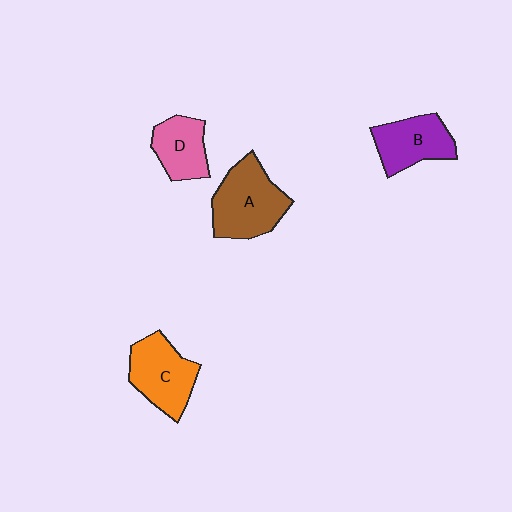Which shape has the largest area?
Shape A (brown).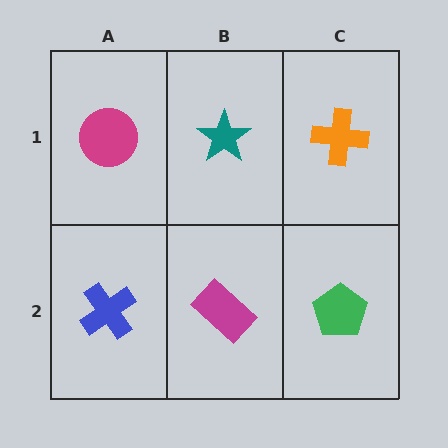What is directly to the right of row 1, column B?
An orange cross.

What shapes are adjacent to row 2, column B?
A teal star (row 1, column B), a blue cross (row 2, column A), a green pentagon (row 2, column C).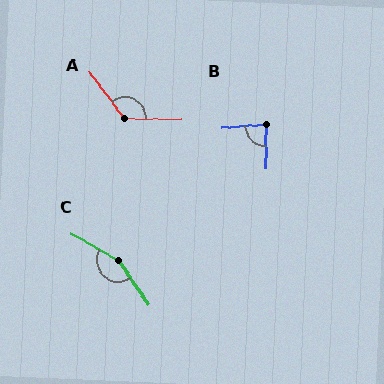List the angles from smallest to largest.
B (85°), A (128°), C (153°).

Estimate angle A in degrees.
Approximately 128 degrees.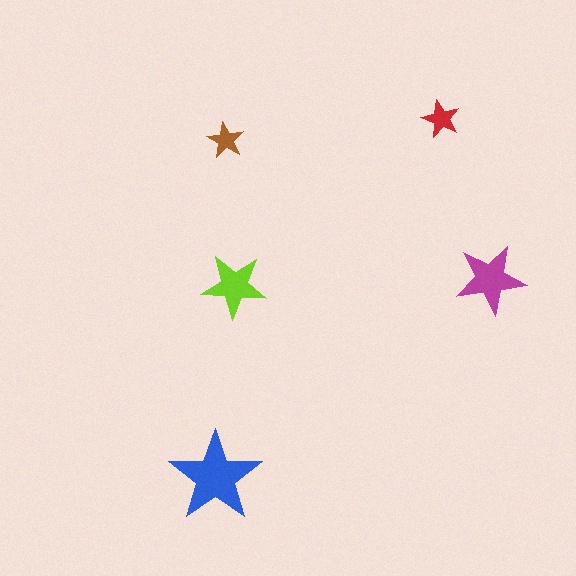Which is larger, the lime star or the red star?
The lime one.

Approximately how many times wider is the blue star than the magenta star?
About 1.5 times wider.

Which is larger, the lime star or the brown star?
The lime one.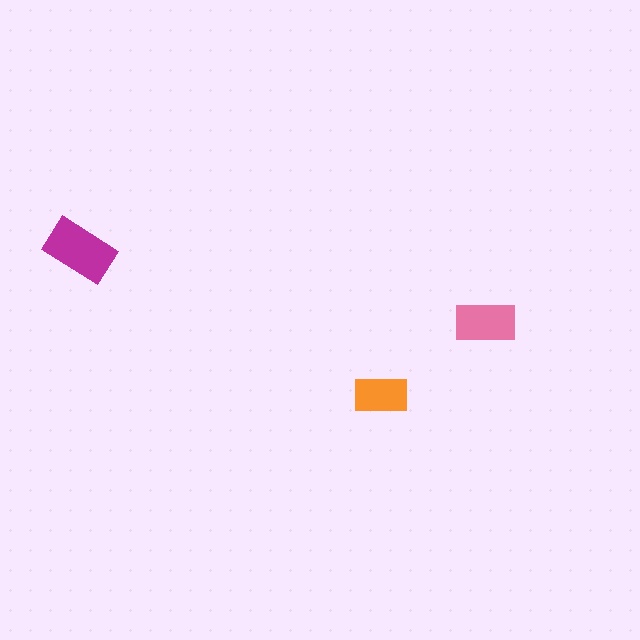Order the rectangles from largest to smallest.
the magenta one, the pink one, the orange one.